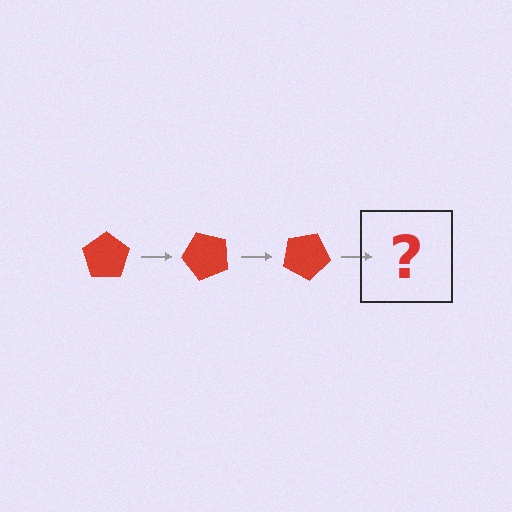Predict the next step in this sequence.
The next step is a red pentagon rotated 150 degrees.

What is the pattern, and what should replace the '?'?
The pattern is that the pentagon rotates 50 degrees each step. The '?' should be a red pentagon rotated 150 degrees.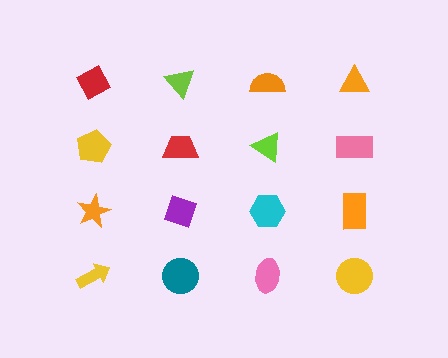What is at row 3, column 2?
A purple diamond.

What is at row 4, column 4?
A yellow circle.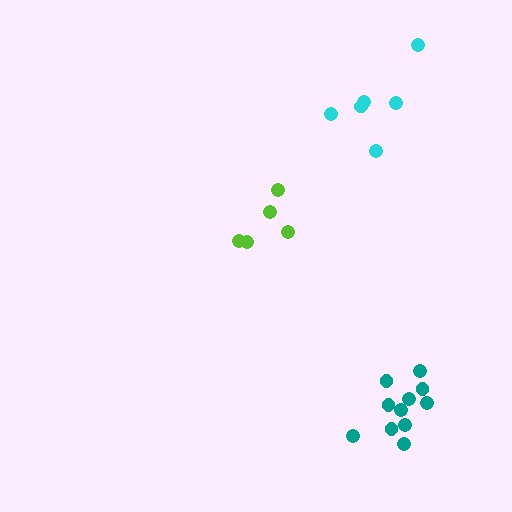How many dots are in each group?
Group 1: 5 dots, Group 2: 6 dots, Group 3: 11 dots (22 total).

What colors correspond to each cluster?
The clusters are colored: lime, cyan, teal.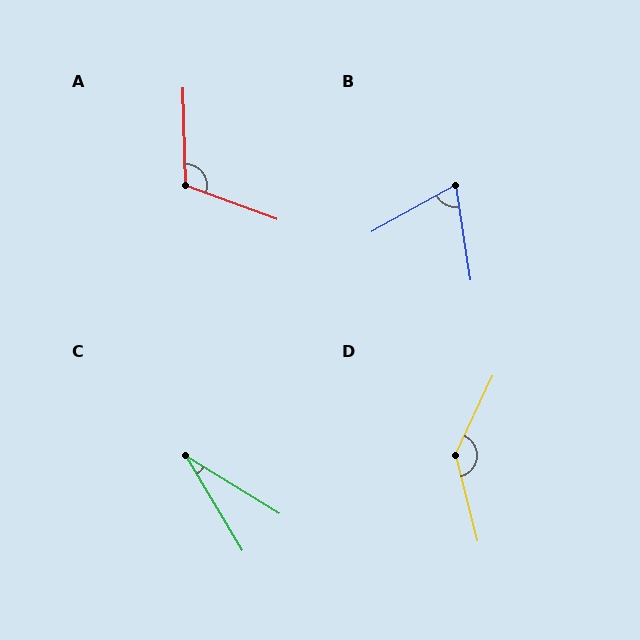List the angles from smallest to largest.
C (27°), B (70°), A (112°), D (141°).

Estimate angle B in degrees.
Approximately 70 degrees.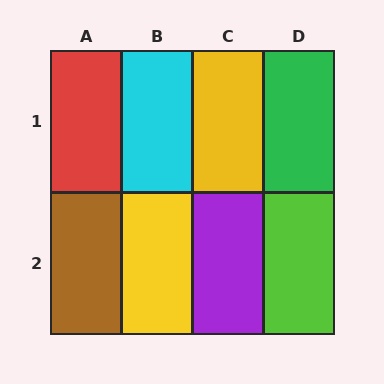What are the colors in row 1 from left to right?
Red, cyan, yellow, green.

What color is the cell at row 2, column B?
Yellow.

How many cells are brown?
1 cell is brown.